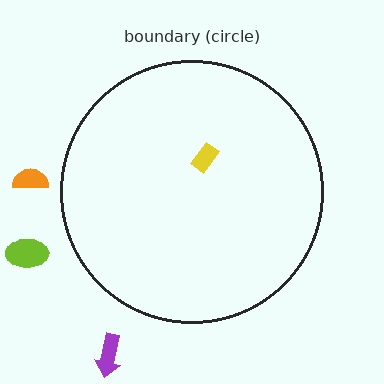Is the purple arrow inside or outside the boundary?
Outside.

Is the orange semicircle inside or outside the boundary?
Outside.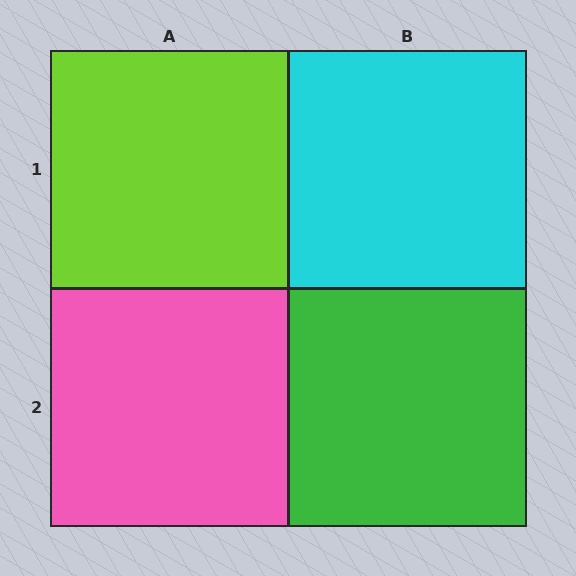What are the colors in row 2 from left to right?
Pink, green.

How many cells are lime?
1 cell is lime.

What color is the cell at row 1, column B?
Cyan.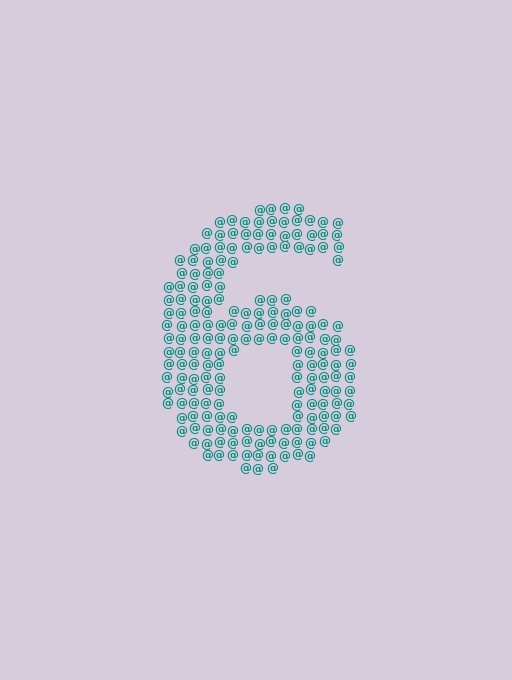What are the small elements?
The small elements are at signs.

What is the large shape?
The large shape is the digit 6.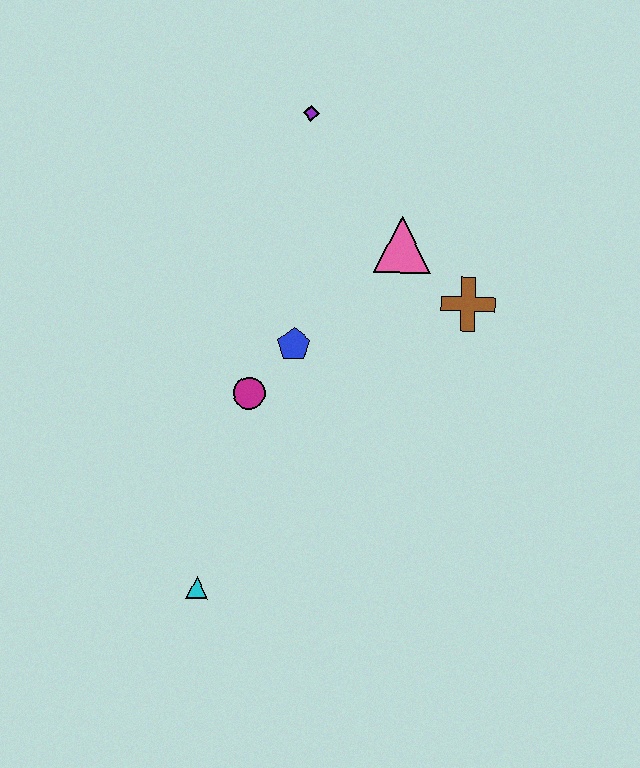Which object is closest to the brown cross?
The pink triangle is closest to the brown cross.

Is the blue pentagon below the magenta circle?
No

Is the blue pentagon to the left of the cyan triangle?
No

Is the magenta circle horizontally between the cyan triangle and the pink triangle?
Yes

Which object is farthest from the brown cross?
The cyan triangle is farthest from the brown cross.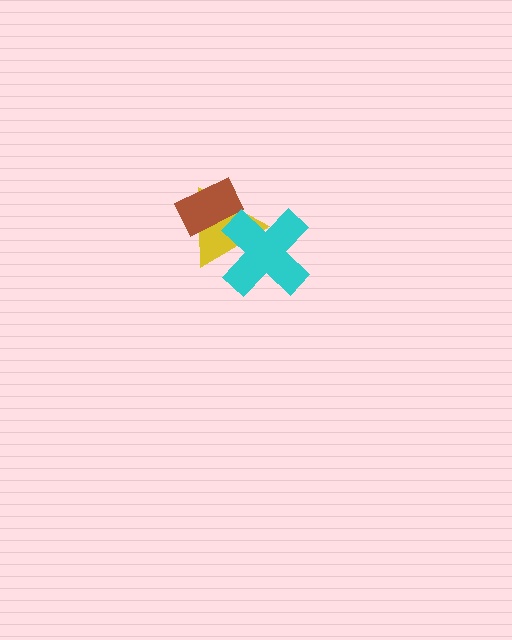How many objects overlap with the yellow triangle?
2 objects overlap with the yellow triangle.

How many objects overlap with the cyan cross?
1 object overlaps with the cyan cross.